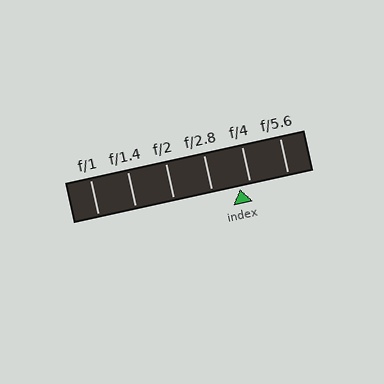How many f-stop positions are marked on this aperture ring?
There are 6 f-stop positions marked.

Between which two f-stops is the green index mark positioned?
The index mark is between f/2.8 and f/4.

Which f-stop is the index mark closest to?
The index mark is closest to f/4.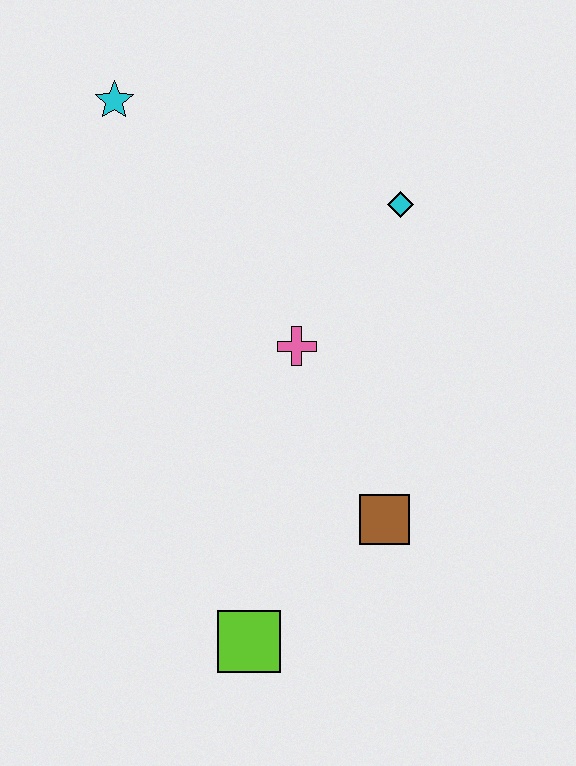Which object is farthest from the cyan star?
The lime square is farthest from the cyan star.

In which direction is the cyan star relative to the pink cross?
The cyan star is above the pink cross.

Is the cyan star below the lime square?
No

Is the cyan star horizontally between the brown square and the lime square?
No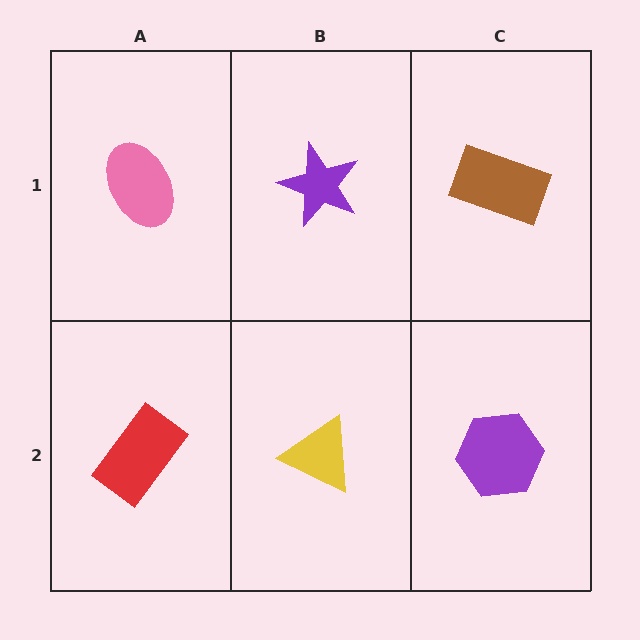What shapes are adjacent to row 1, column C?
A purple hexagon (row 2, column C), a purple star (row 1, column B).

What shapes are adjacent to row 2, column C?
A brown rectangle (row 1, column C), a yellow triangle (row 2, column B).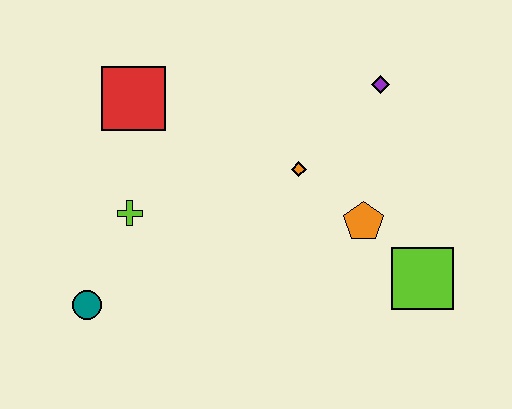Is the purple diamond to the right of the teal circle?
Yes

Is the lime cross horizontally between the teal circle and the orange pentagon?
Yes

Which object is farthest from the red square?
The lime square is farthest from the red square.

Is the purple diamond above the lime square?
Yes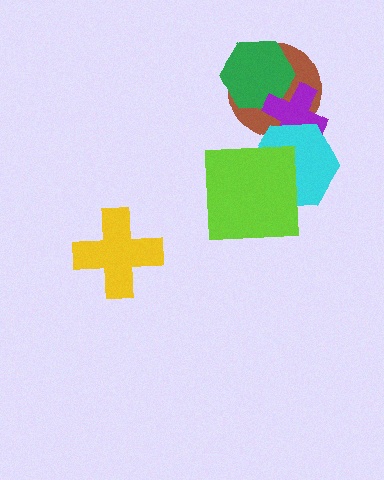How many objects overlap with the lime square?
1 object overlaps with the lime square.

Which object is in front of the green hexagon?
The purple cross is in front of the green hexagon.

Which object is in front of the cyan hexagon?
The lime square is in front of the cyan hexagon.